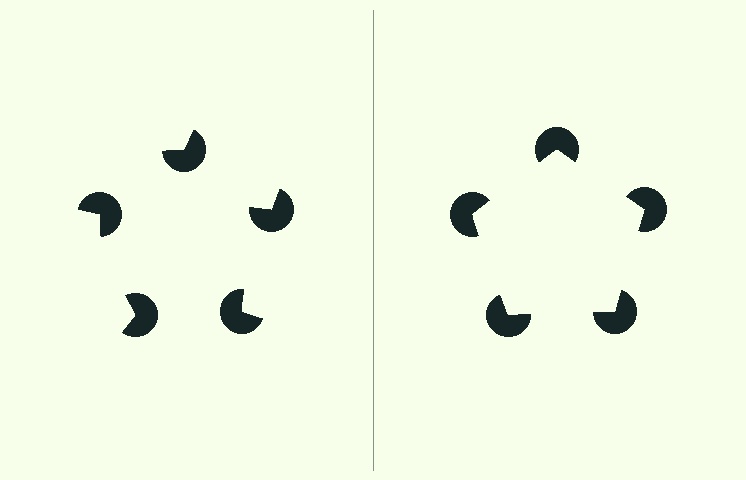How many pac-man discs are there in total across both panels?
10 — 5 on each side.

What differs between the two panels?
The pac-man discs are positioned identically on both sides; only the wedge orientations differ. On the right they align to a pentagon; on the left they are misaligned.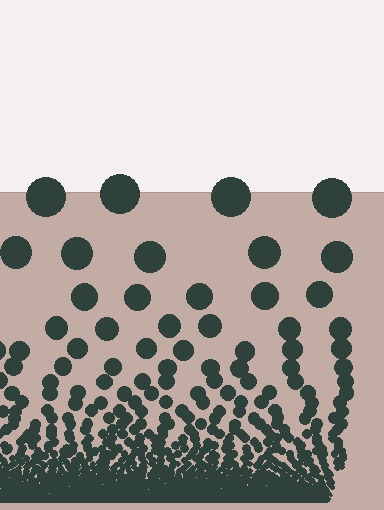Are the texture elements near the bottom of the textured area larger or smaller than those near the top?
Smaller. The gradient is inverted — elements near the bottom are smaller and denser.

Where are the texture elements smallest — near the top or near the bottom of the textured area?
Near the bottom.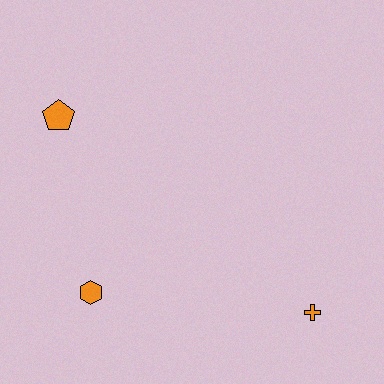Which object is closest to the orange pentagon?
The orange hexagon is closest to the orange pentagon.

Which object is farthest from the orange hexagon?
The orange cross is farthest from the orange hexagon.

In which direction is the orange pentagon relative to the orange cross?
The orange pentagon is to the left of the orange cross.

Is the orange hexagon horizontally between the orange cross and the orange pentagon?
Yes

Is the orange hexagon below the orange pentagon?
Yes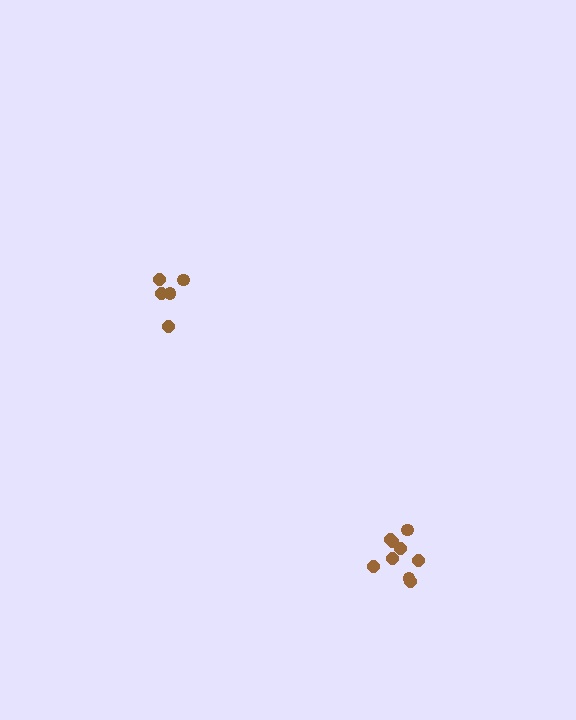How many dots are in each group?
Group 1: 9 dots, Group 2: 5 dots (14 total).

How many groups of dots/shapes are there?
There are 2 groups.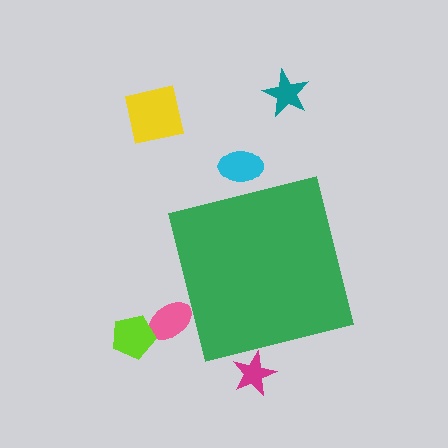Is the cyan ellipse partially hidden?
Yes, the cyan ellipse is partially hidden behind the green square.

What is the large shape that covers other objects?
A green square.